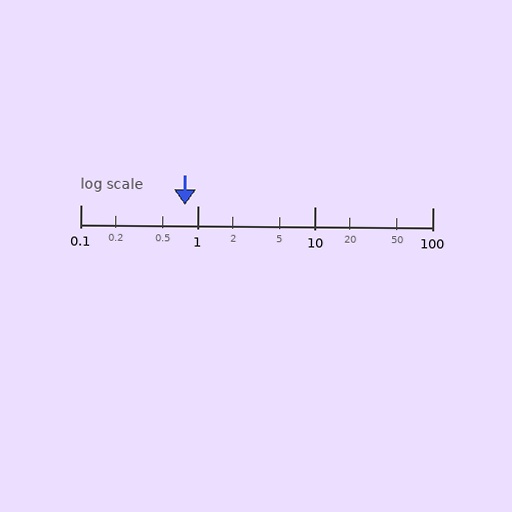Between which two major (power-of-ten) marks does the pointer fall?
The pointer is between 0.1 and 1.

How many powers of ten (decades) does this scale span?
The scale spans 3 decades, from 0.1 to 100.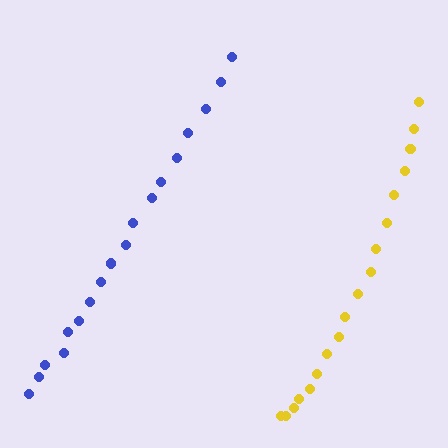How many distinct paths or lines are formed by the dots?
There are 2 distinct paths.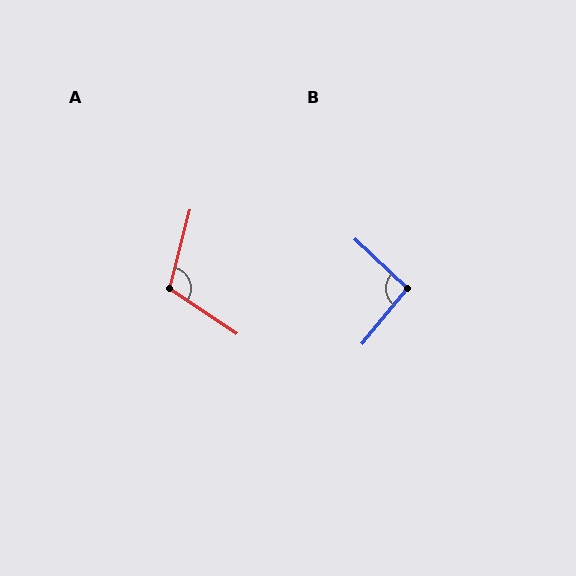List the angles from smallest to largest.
B (94°), A (110°).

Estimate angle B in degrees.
Approximately 94 degrees.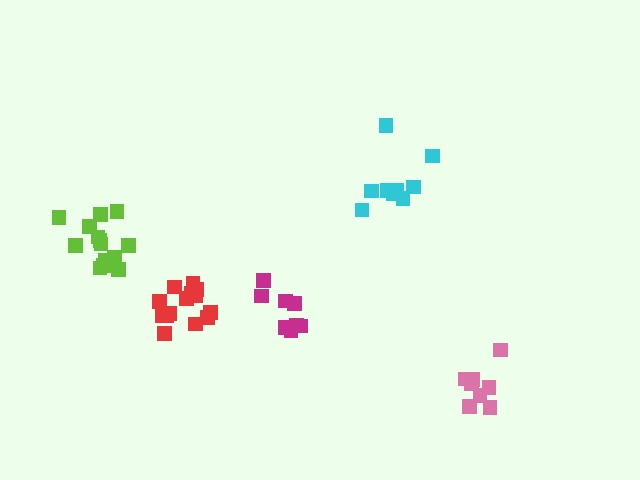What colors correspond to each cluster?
The clusters are colored: magenta, cyan, pink, lime, red.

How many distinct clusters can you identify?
There are 5 distinct clusters.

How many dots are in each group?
Group 1: 8 dots, Group 2: 9 dots, Group 3: 9 dots, Group 4: 14 dots, Group 5: 14 dots (54 total).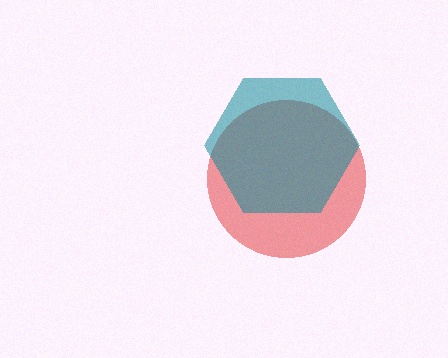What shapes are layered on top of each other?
The layered shapes are: a red circle, a teal hexagon.